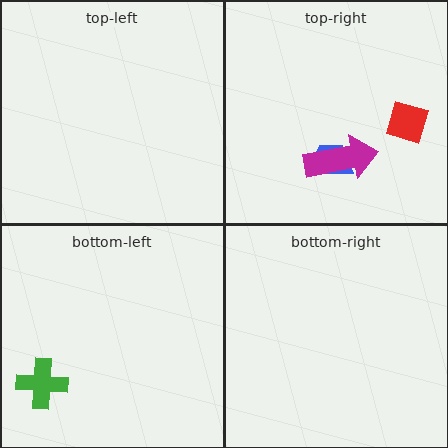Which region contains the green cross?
The bottom-left region.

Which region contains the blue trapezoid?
The top-right region.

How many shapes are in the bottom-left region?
1.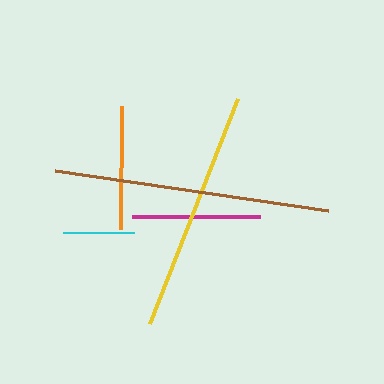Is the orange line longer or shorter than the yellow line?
The yellow line is longer than the orange line.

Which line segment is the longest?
The brown line is the longest at approximately 276 pixels.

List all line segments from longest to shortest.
From longest to shortest: brown, yellow, magenta, orange, cyan.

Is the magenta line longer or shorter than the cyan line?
The magenta line is longer than the cyan line.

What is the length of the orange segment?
The orange segment is approximately 123 pixels long.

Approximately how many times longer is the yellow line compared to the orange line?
The yellow line is approximately 2.0 times the length of the orange line.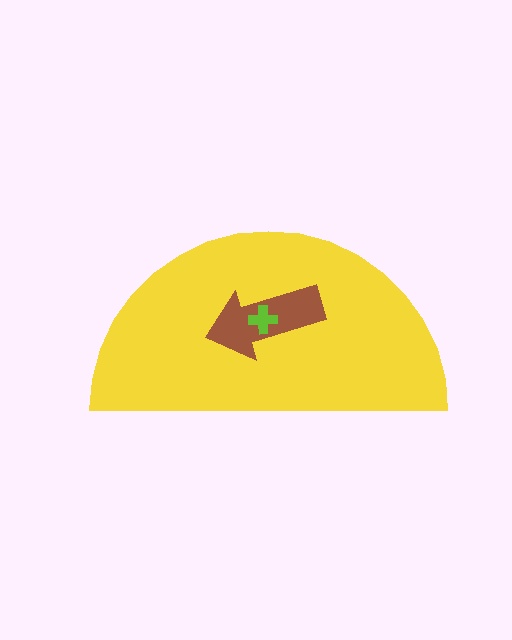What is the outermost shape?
The yellow semicircle.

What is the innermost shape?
The lime cross.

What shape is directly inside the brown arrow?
The lime cross.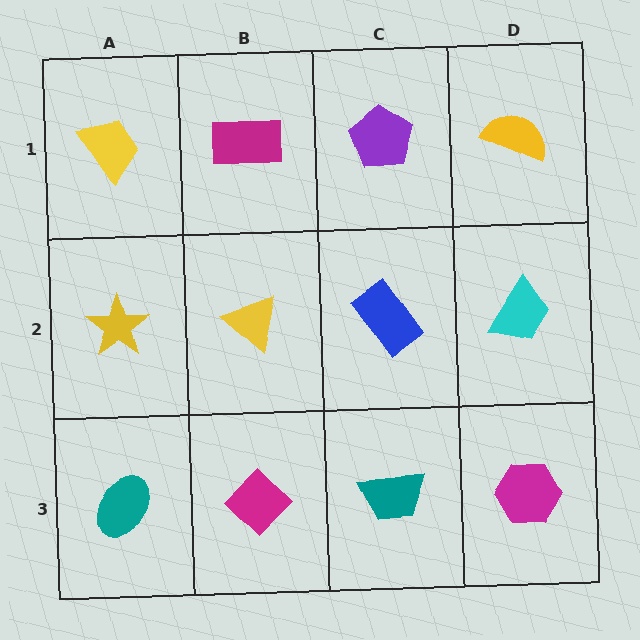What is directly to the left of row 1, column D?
A purple pentagon.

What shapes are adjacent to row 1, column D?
A cyan trapezoid (row 2, column D), a purple pentagon (row 1, column C).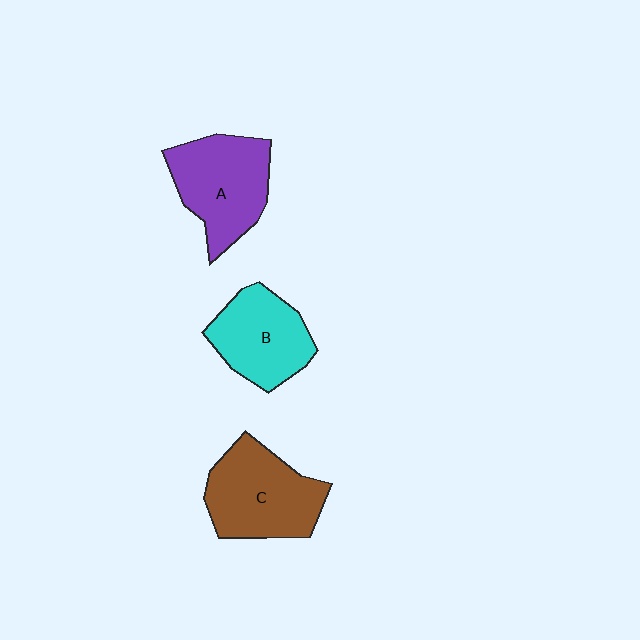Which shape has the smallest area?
Shape B (cyan).